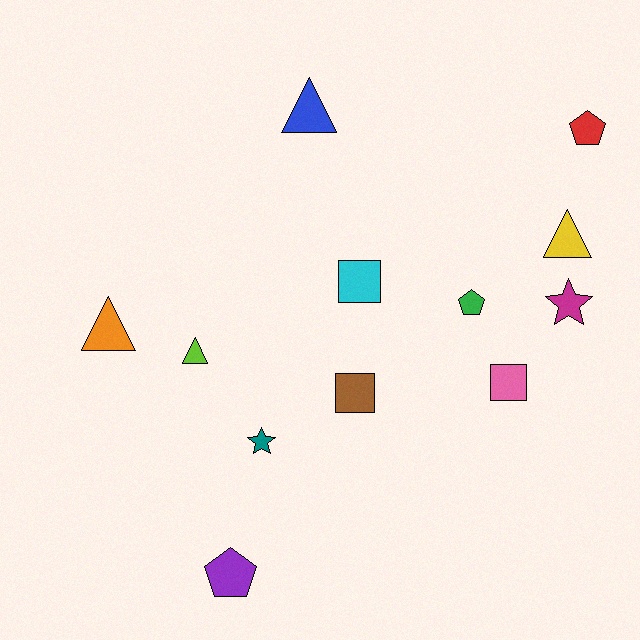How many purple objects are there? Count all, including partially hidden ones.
There is 1 purple object.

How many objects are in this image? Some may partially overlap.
There are 12 objects.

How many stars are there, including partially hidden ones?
There are 2 stars.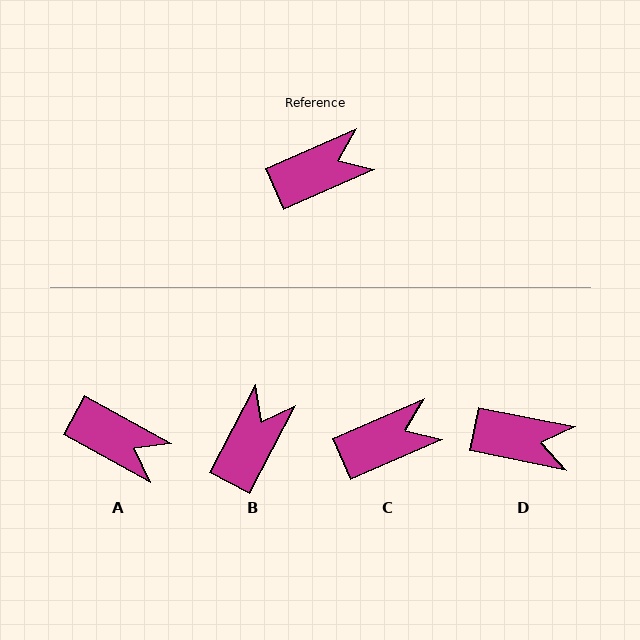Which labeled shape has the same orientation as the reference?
C.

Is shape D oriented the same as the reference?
No, it is off by about 35 degrees.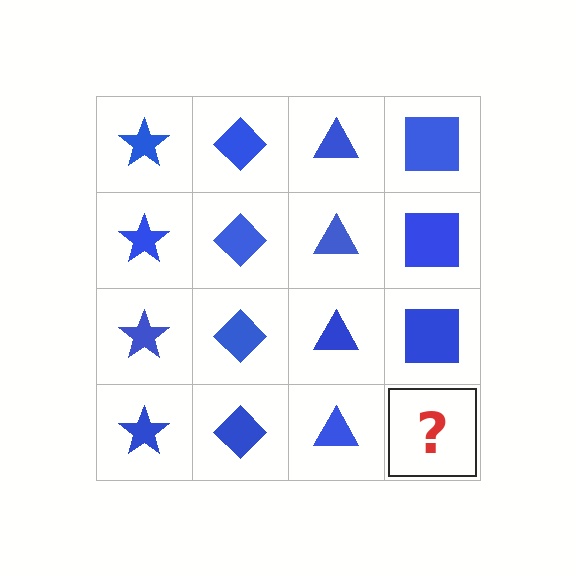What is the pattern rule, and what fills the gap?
The rule is that each column has a consistent shape. The gap should be filled with a blue square.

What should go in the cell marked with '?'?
The missing cell should contain a blue square.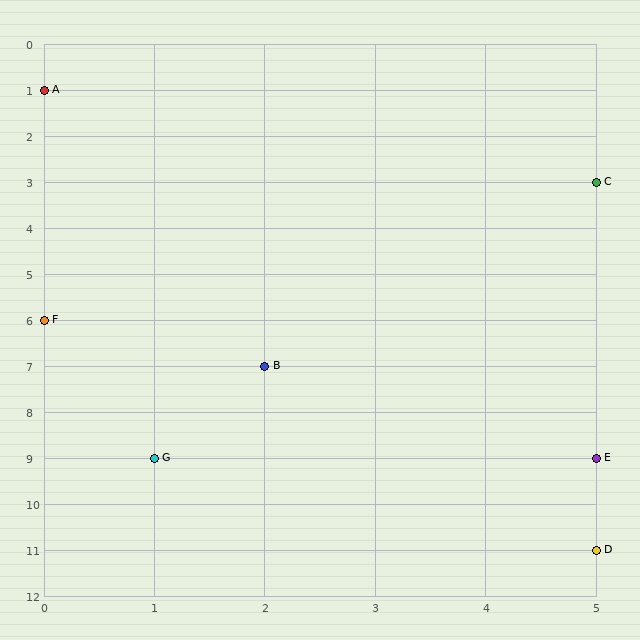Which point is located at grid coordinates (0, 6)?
Point F is at (0, 6).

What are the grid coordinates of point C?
Point C is at grid coordinates (5, 3).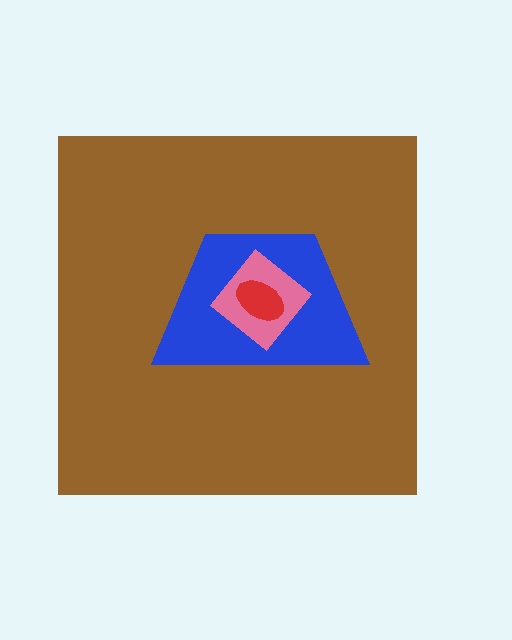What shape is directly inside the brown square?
The blue trapezoid.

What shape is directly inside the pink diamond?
The red ellipse.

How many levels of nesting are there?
4.